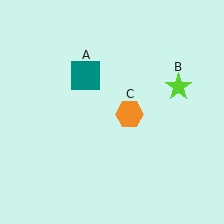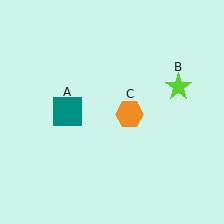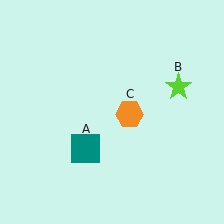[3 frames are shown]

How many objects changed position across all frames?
1 object changed position: teal square (object A).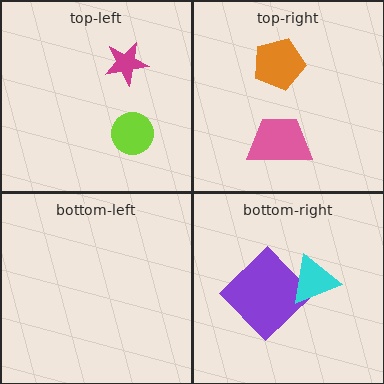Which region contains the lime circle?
The top-left region.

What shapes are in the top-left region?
The lime circle, the magenta star.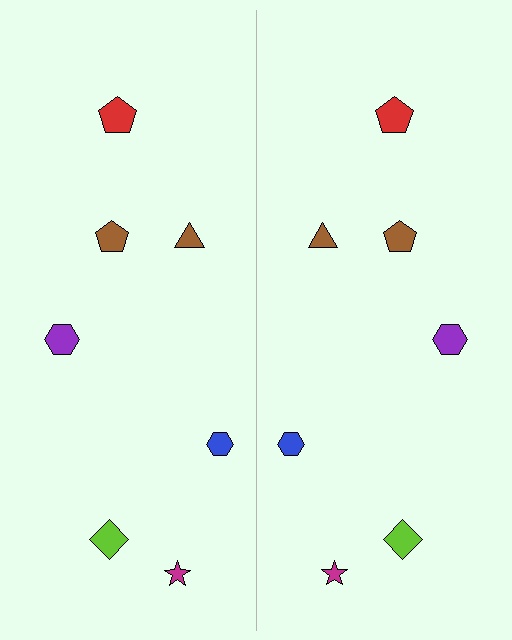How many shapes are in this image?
There are 14 shapes in this image.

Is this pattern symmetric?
Yes, this pattern has bilateral (reflection) symmetry.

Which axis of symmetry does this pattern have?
The pattern has a vertical axis of symmetry running through the center of the image.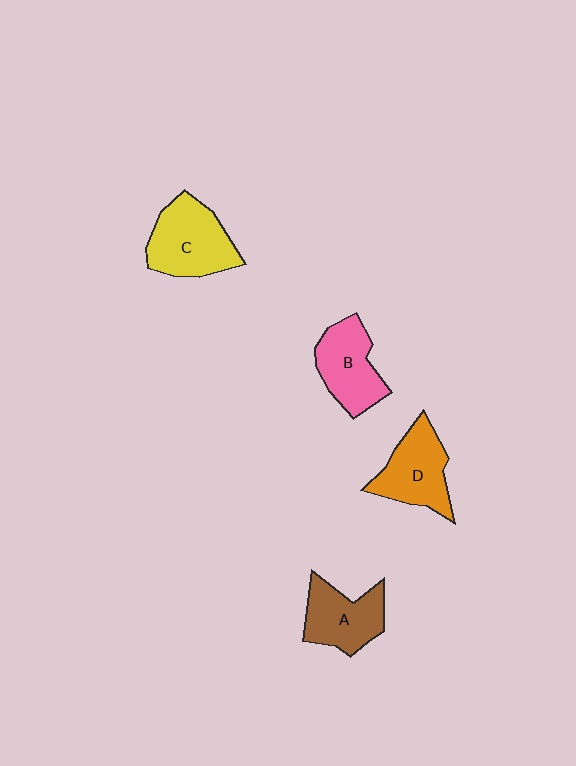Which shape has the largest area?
Shape C (yellow).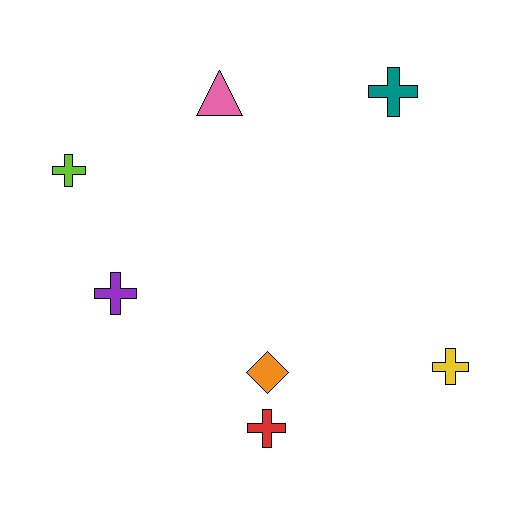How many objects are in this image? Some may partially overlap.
There are 7 objects.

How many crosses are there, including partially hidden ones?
There are 5 crosses.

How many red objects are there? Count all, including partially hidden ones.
There is 1 red object.